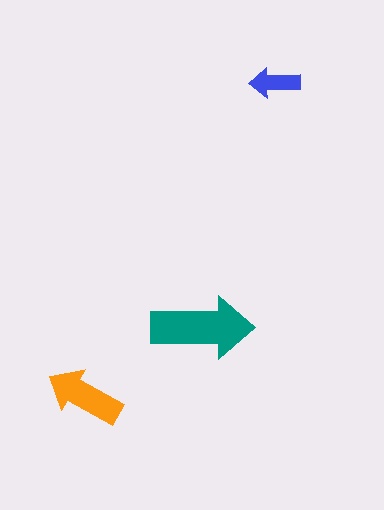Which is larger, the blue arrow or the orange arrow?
The orange one.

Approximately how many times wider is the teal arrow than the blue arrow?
About 2 times wider.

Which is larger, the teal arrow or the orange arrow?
The teal one.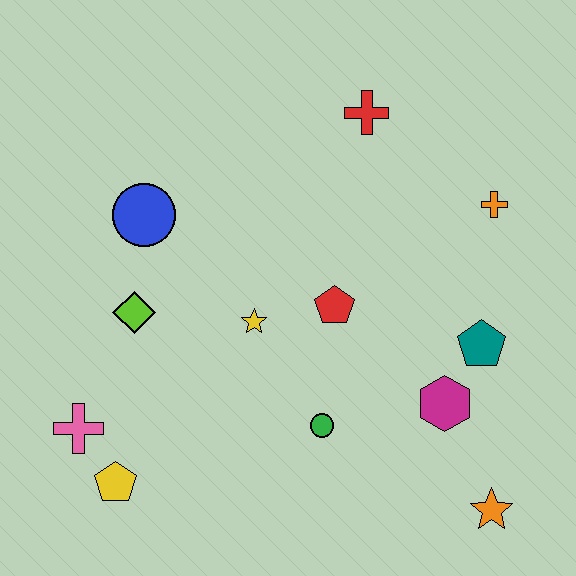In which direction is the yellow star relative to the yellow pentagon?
The yellow star is above the yellow pentagon.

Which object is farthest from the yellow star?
The orange star is farthest from the yellow star.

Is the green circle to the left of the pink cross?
No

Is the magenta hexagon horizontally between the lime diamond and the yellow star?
No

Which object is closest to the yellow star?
The red pentagon is closest to the yellow star.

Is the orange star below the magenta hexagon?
Yes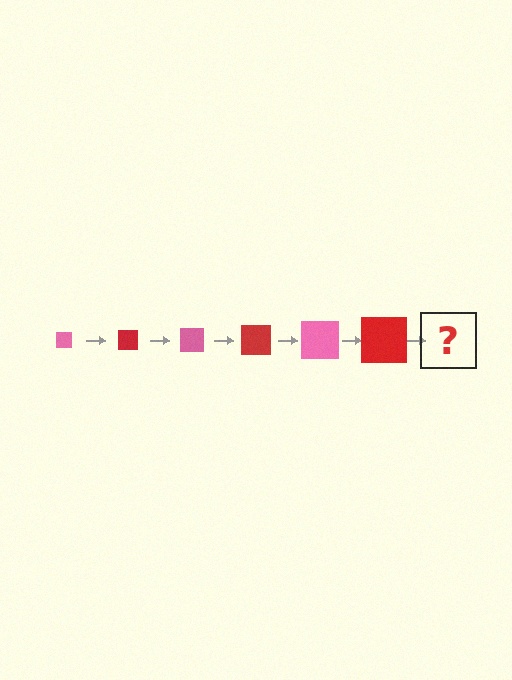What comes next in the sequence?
The next element should be a pink square, larger than the previous one.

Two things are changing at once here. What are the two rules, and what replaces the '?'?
The two rules are that the square grows larger each step and the color cycles through pink and red. The '?' should be a pink square, larger than the previous one.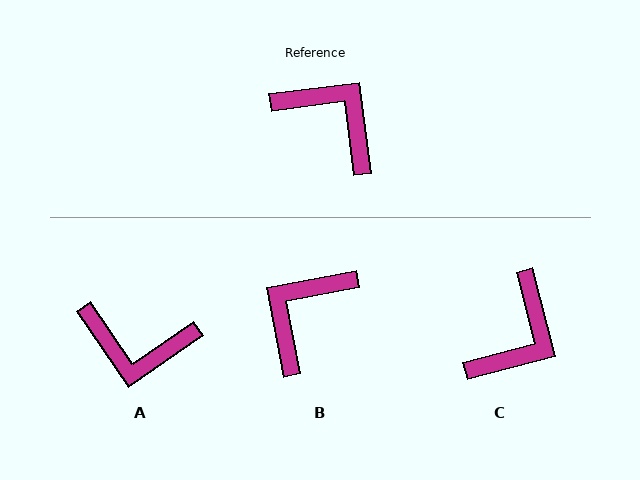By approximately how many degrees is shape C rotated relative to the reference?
Approximately 83 degrees clockwise.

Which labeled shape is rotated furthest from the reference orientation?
A, about 153 degrees away.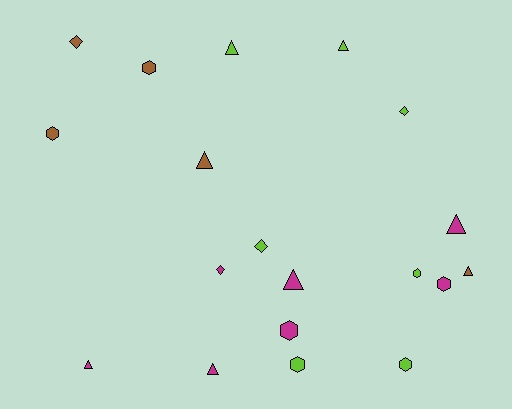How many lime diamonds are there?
There are 2 lime diamonds.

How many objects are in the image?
There are 19 objects.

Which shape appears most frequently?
Triangle, with 8 objects.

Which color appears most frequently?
Lime, with 7 objects.